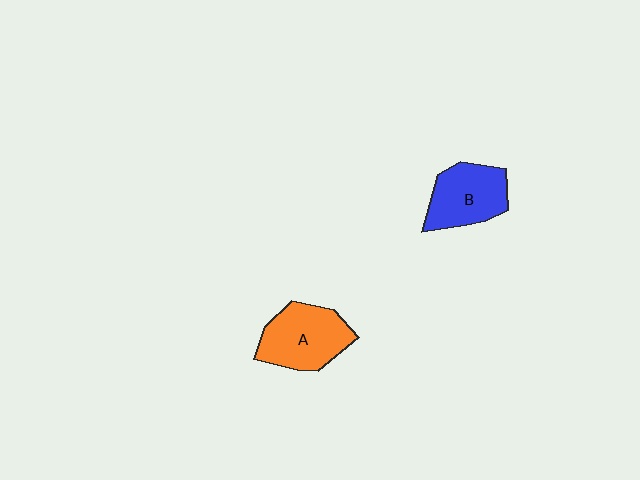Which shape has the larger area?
Shape A (orange).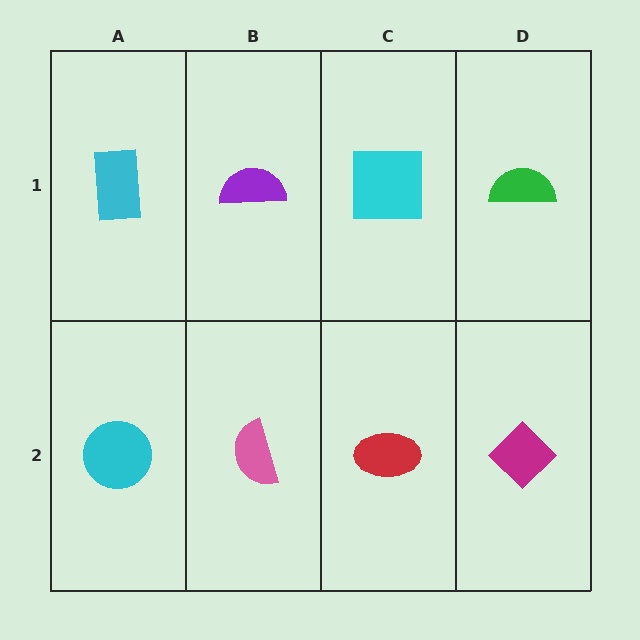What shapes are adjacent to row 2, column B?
A purple semicircle (row 1, column B), a cyan circle (row 2, column A), a red ellipse (row 2, column C).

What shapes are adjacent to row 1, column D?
A magenta diamond (row 2, column D), a cyan square (row 1, column C).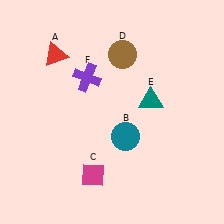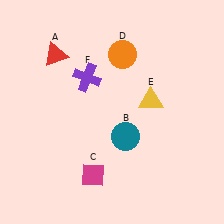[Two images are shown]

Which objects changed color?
D changed from brown to orange. E changed from teal to yellow.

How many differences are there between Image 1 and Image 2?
There are 2 differences between the two images.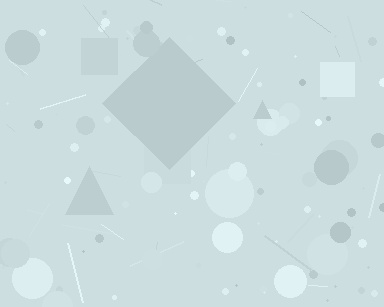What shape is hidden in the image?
A diamond is hidden in the image.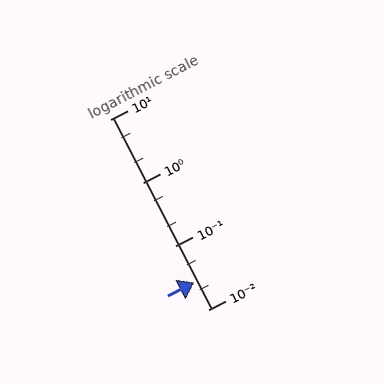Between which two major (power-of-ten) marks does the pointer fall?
The pointer is between 0.01 and 0.1.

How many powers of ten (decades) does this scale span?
The scale spans 3 decades, from 0.01 to 10.